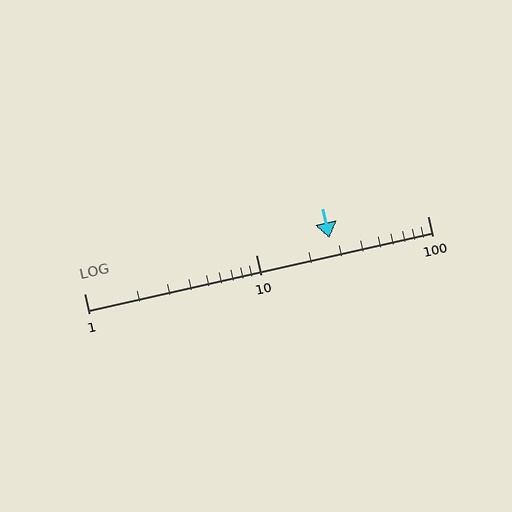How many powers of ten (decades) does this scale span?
The scale spans 2 decades, from 1 to 100.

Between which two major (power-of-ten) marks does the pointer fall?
The pointer is between 10 and 100.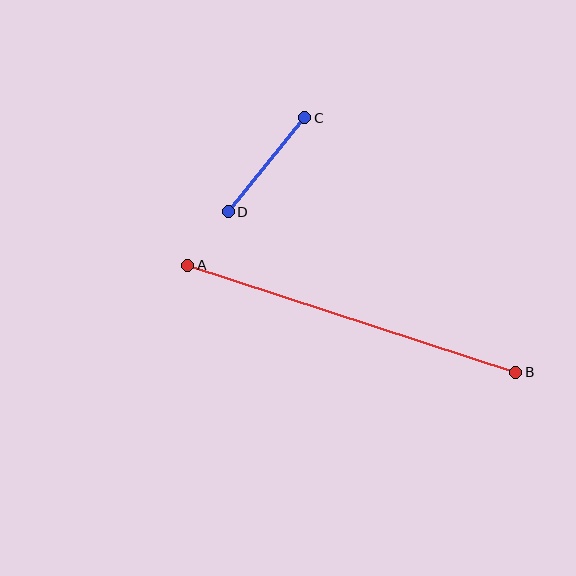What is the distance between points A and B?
The distance is approximately 345 pixels.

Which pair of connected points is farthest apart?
Points A and B are farthest apart.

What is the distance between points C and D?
The distance is approximately 121 pixels.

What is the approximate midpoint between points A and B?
The midpoint is at approximately (352, 319) pixels.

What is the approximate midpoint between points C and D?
The midpoint is at approximately (266, 165) pixels.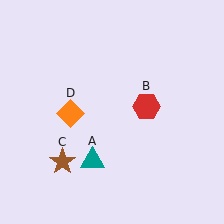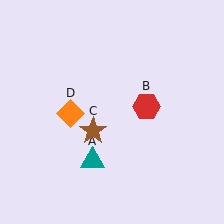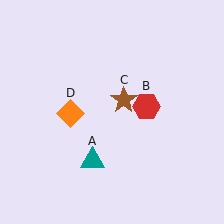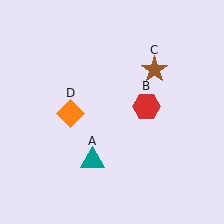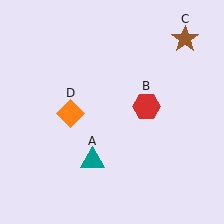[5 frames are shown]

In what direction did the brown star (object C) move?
The brown star (object C) moved up and to the right.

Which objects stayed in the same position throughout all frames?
Teal triangle (object A) and red hexagon (object B) and orange diamond (object D) remained stationary.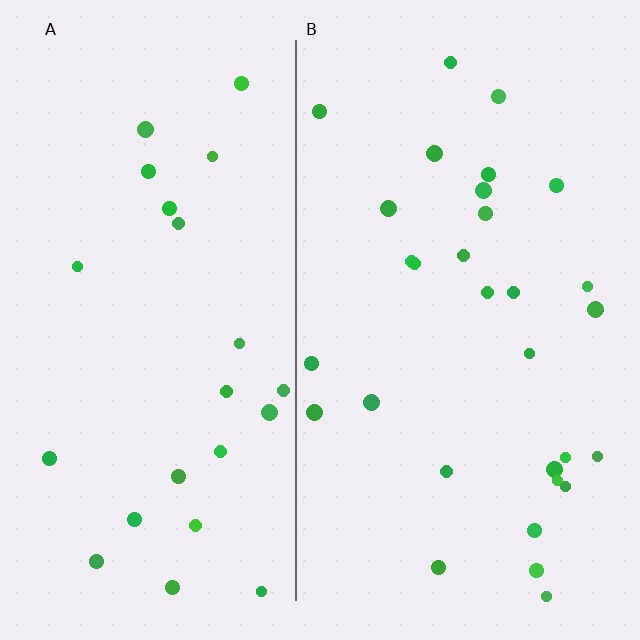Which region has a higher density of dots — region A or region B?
B (the right).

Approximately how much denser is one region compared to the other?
Approximately 1.3× — region B over region A.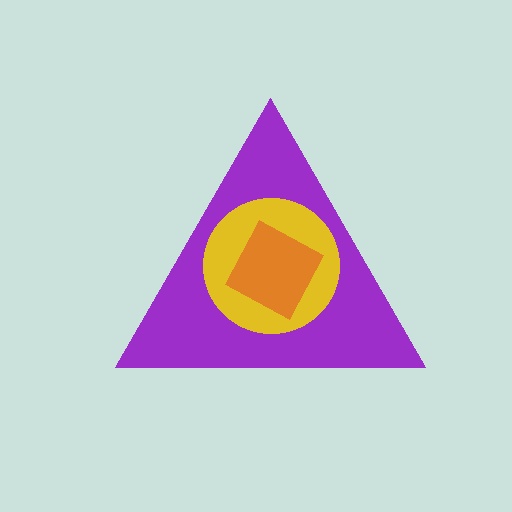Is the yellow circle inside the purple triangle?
Yes.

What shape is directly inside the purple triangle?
The yellow circle.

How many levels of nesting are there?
3.